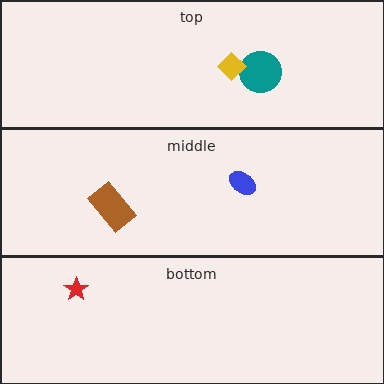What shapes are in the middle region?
The brown rectangle, the blue ellipse.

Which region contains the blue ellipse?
The middle region.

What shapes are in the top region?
The teal circle, the yellow diamond.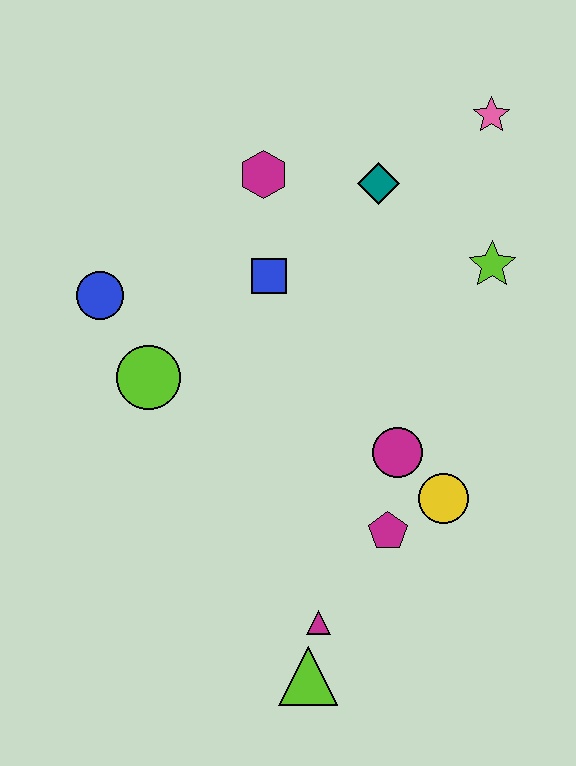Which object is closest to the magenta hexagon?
The blue square is closest to the magenta hexagon.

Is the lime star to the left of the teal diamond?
No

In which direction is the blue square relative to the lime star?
The blue square is to the left of the lime star.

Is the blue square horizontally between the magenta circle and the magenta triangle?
No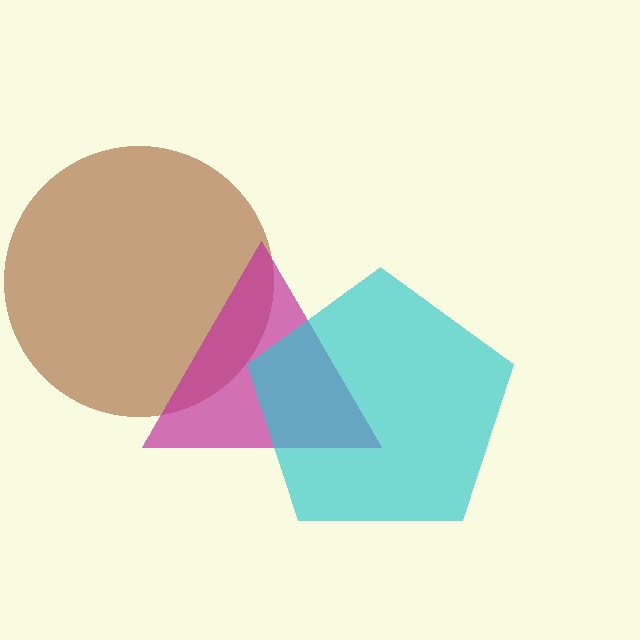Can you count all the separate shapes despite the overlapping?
Yes, there are 3 separate shapes.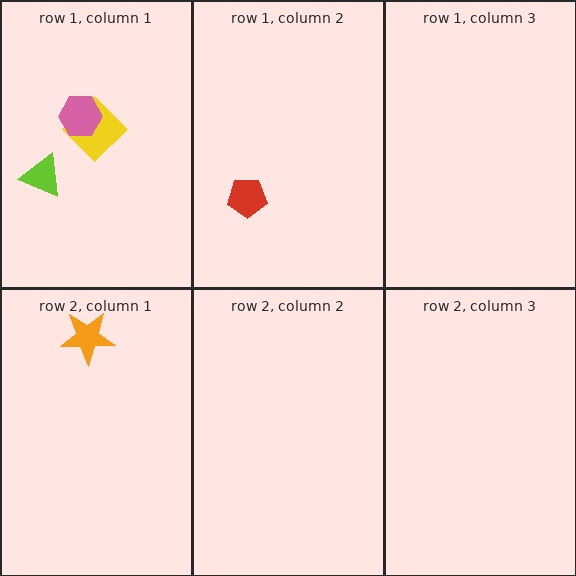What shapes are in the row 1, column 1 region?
The lime triangle, the yellow diamond, the pink hexagon.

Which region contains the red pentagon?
The row 1, column 2 region.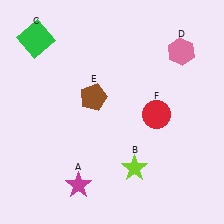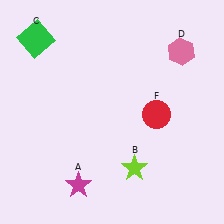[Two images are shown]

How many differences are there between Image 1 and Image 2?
There is 1 difference between the two images.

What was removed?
The brown pentagon (E) was removed in Image 2.